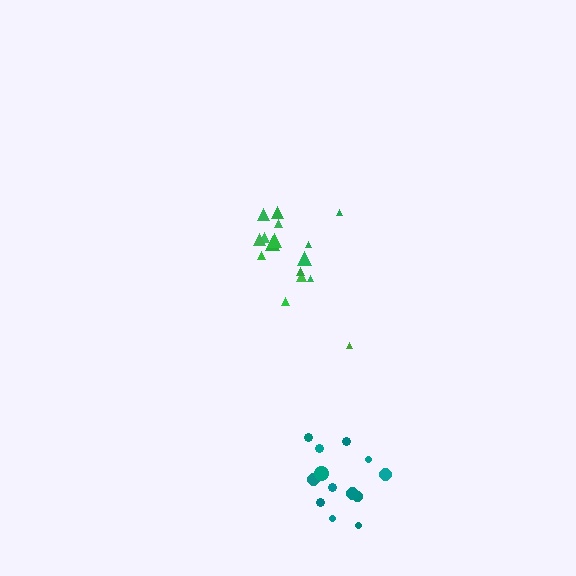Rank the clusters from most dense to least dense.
teal, green.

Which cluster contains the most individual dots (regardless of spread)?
Green (16).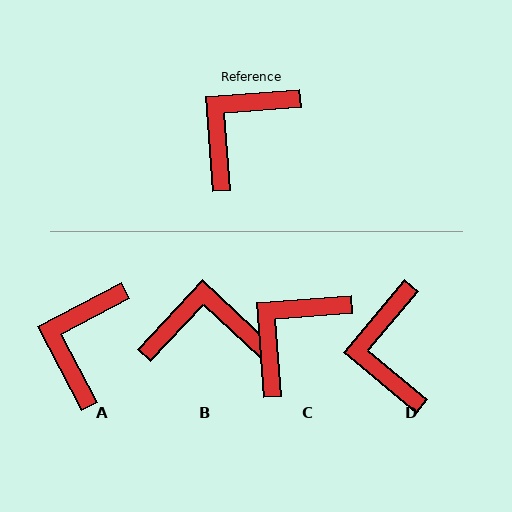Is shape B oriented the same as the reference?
No, it is off by about 47 degrees.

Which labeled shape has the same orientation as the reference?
C.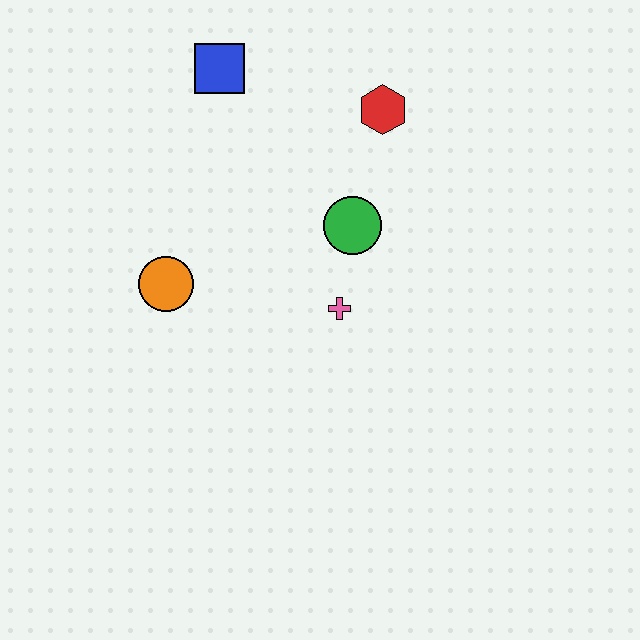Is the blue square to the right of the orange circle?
Yes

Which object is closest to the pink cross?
The green circle is closest to the pink cross.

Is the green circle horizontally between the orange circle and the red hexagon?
Yes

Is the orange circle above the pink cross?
Yes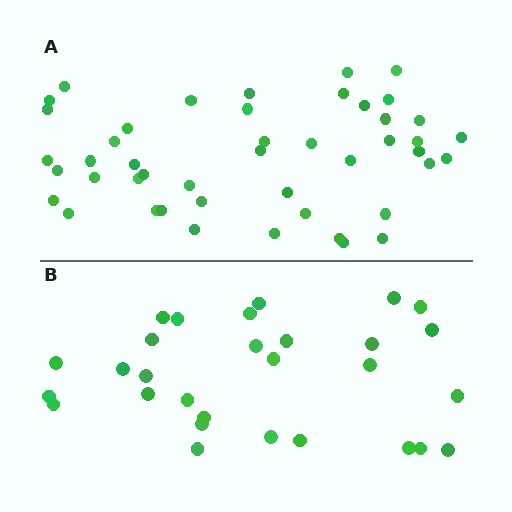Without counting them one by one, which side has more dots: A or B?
Region A (the top region) has more dots.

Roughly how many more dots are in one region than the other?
Region A has approximately 15 more dots than region B.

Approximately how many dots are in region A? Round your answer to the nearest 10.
About 50 dots. (The exact count is 46, which rounds to 50.)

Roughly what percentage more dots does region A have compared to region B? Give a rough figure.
About 60% more.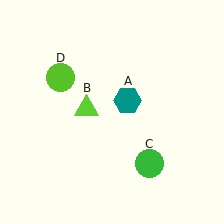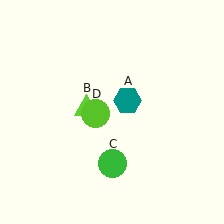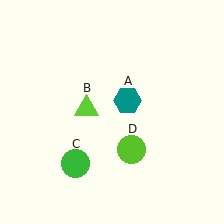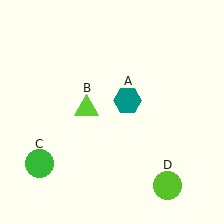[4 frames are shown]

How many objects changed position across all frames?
2 objects changed position: green circle (object C), lime circle (object D).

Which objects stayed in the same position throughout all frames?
Teal hexagon (object A) and lime triangle (object B) remained stationary.